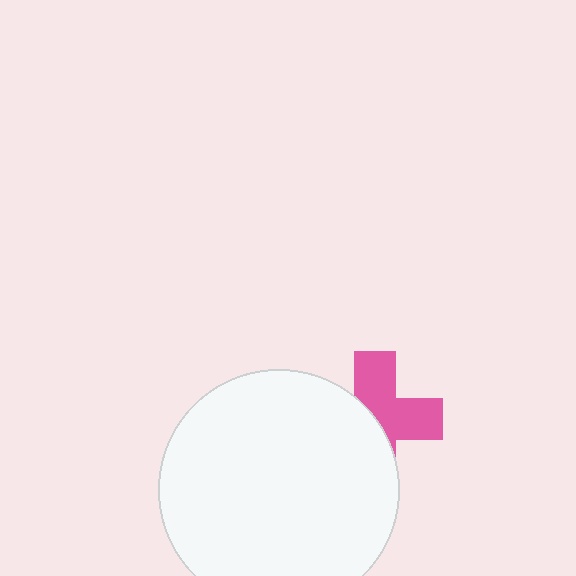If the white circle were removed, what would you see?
You would see the complete pink cross.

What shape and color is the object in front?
The object in front is a white circle.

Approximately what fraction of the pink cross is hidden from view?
Roughly 50% of the pink cross is hidden behind the white circle.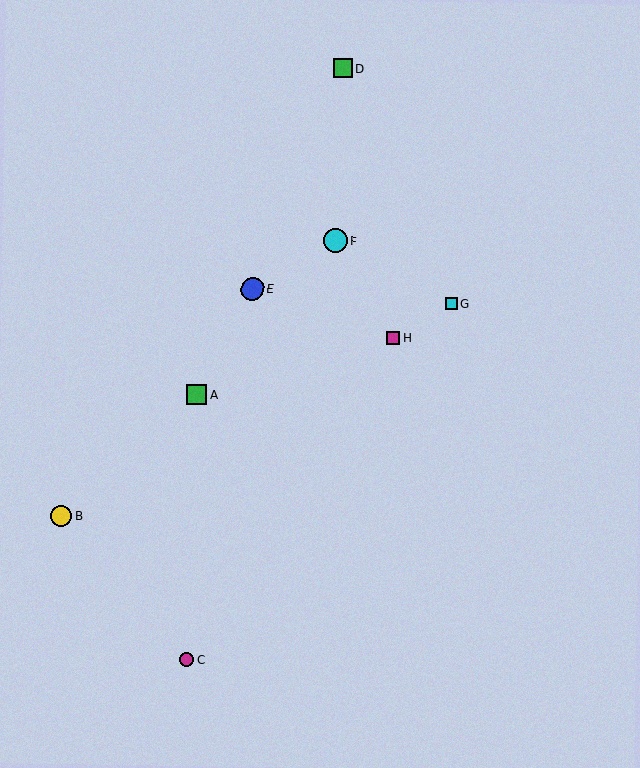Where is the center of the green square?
The center of the green square is at (343, 69).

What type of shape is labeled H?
Shape H is a magenta square.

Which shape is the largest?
The cyan circle (labeled F) is the largest.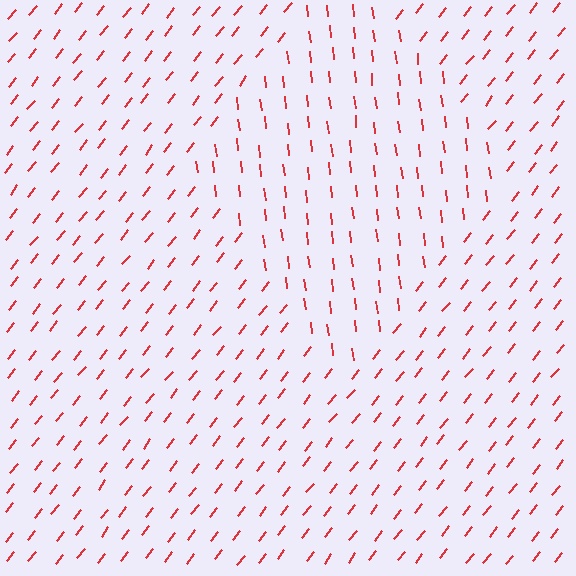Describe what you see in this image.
The image is filled with small red line segments. A diamond region in the image has lines oriented differently from the surrounding lines, creating a visible texture boundary.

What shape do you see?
I see a diamond.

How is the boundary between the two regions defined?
The boundary is defined purely by a change in line orientation (approximately 45 degrees difference). All lines are the same color and thickness.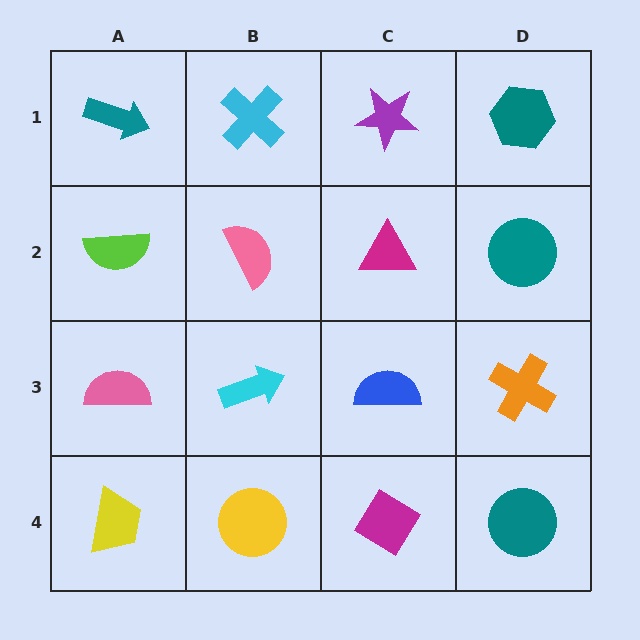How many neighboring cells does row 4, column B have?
3.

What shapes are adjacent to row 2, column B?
A cyan cross (row 1, column B), a cyan arrow (row 3, column B), a lime semicircle (row 2, column A), a magenta triangle (row 2, column C).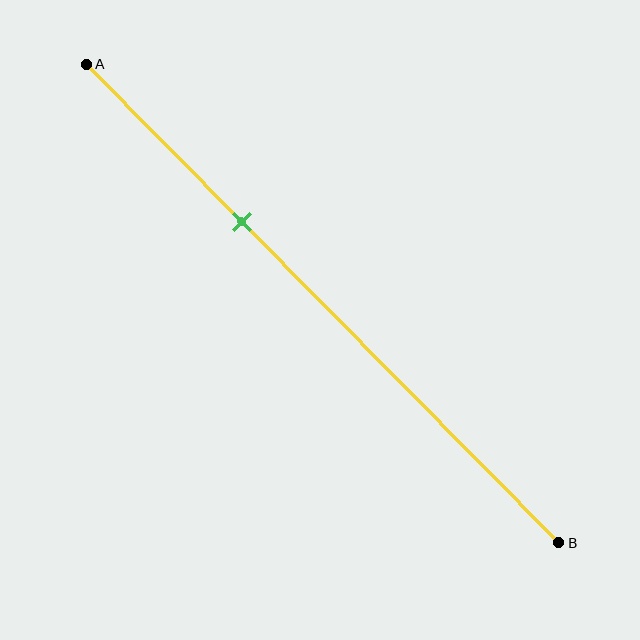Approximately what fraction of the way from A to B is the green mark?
The green mark is approximately 35% of the way from A to B.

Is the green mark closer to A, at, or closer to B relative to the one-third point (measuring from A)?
The green mark is approximately at the one-third point of segment AB.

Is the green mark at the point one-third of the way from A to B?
Yes, the mark is approximately at the one-third point.